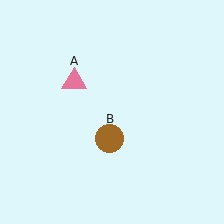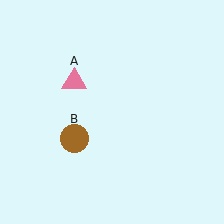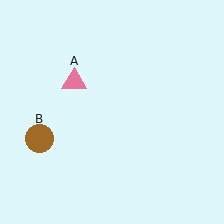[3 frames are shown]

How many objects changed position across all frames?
1 object changed position: brown circle (object B).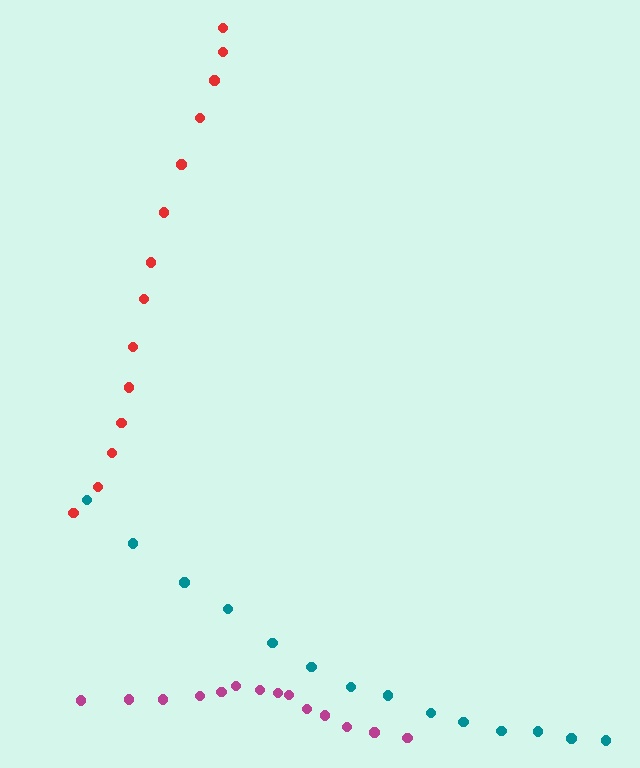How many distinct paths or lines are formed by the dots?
There are 3 distinct paths.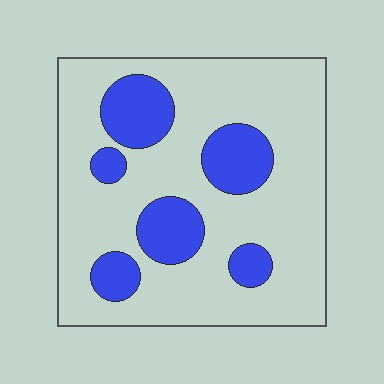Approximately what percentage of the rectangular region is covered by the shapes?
Approximately 25%.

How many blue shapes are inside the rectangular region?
6.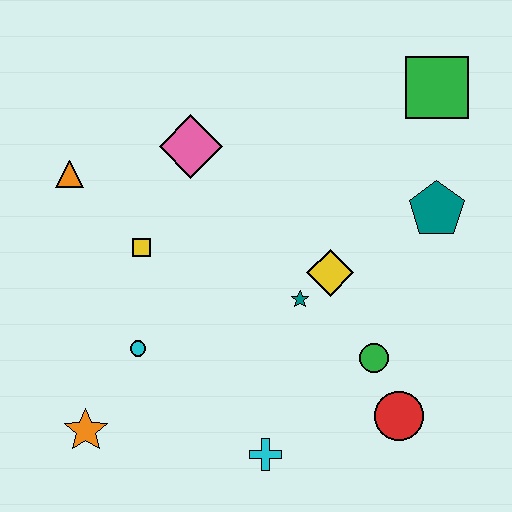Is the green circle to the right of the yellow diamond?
Yes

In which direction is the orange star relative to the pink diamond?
The orange star is below the pink diamond.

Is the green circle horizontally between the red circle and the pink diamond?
Yes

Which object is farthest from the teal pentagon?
The orange star is farthest from the teal pentagon.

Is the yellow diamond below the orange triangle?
Yes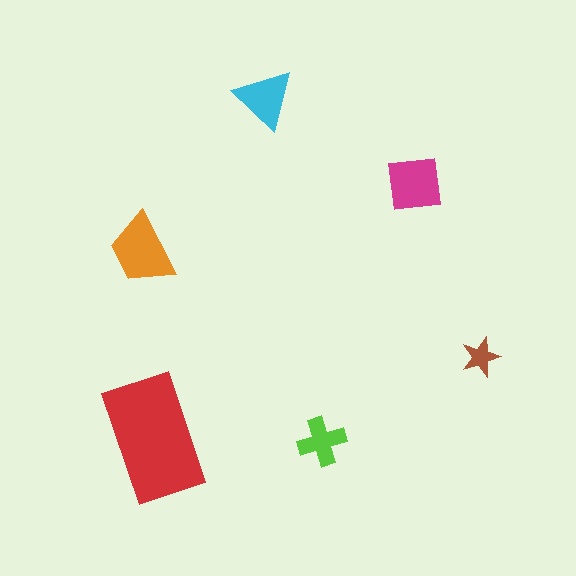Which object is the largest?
The red rectangle.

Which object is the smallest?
The brown star.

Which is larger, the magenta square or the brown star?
The magenta square.